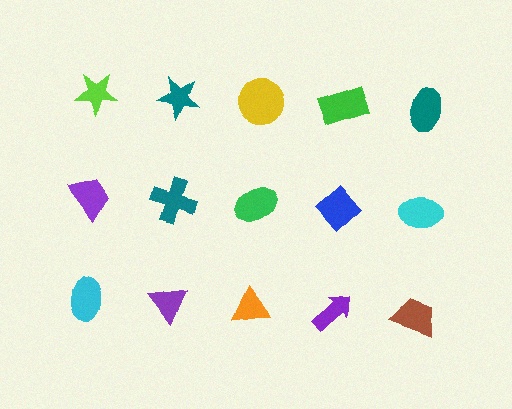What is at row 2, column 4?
A blue diamond.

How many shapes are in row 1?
5 shapes.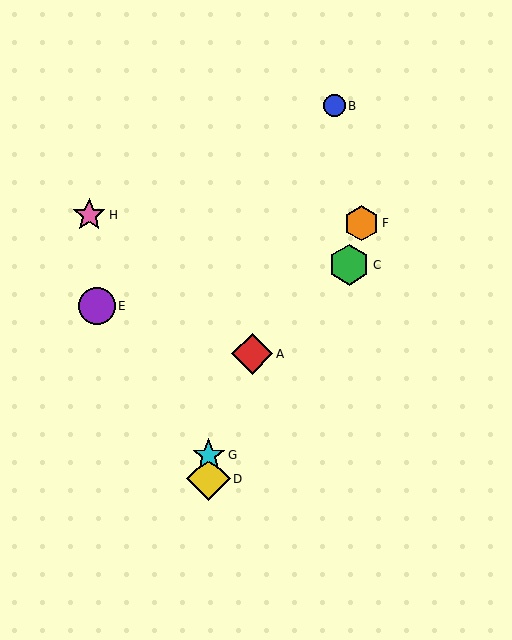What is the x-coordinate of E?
Object E is at x≈97.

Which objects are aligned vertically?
Objects D, G are aligned vertically.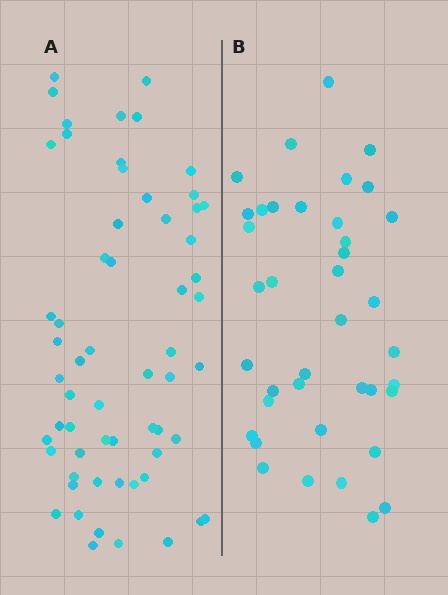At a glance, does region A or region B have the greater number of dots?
Region A (the left region) has more dots.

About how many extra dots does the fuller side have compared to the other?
Region A has approximately 20 more dots than region B.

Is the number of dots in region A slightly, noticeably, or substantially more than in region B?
Region A has substantially more. The ratio is roughly 1.5 to 1.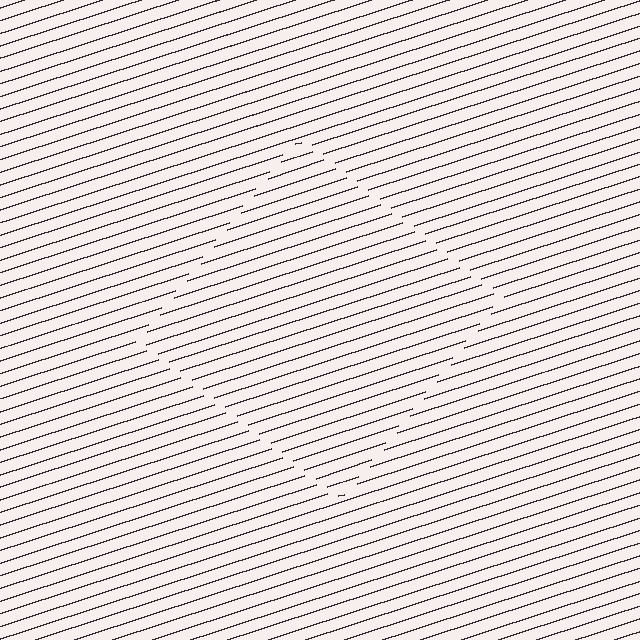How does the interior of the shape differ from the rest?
The interior of the shape contains the same grating, shifted by half a period — the contour is defined by the phase discontinuity where line-ends from the inner and outer gratings abut.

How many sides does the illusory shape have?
4 sides — the line-ends trace a square.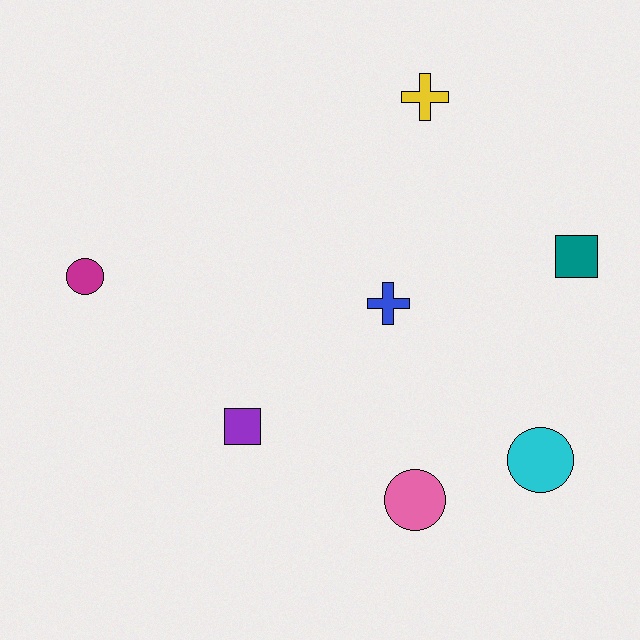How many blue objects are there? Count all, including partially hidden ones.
There is 1 blue object.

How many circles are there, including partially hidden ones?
There are 3 circles.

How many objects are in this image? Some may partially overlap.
There are 7 objects.